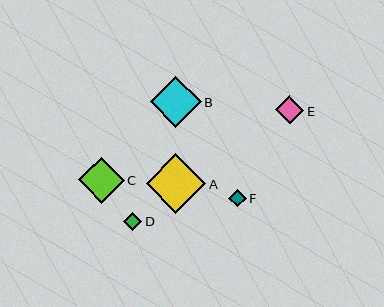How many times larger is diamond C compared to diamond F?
Diamond C is approximately 2.6 times the size of diamond F.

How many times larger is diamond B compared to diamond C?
Diamond B is approximately 1.1 times the size of diamond C.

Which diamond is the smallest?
Diamond F is the smallest with a size of approximately 18 pixels.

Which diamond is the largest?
Diamond A is the largest with a size of approximately 59 pixels.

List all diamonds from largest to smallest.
From largest to smallest: A, B, C, E, D, F.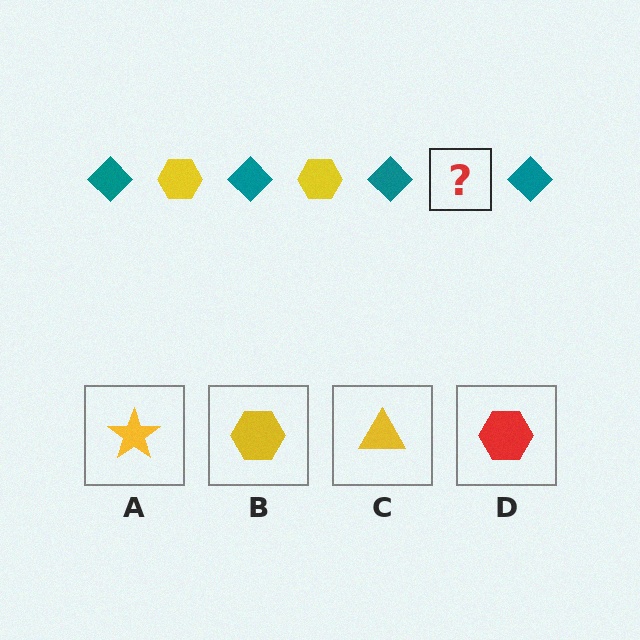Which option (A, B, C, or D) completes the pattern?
B.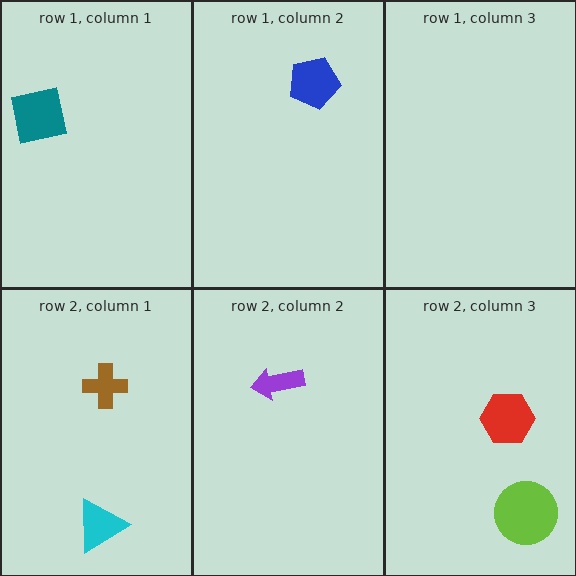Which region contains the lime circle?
The row 2, column 3 region.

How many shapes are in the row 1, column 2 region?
1.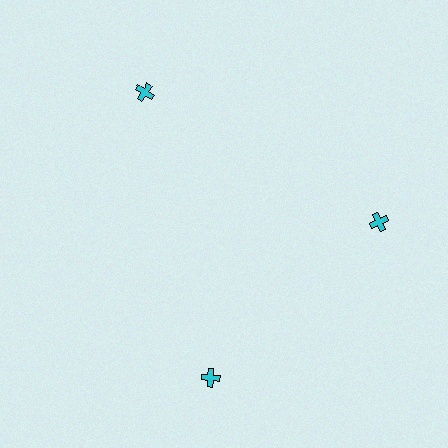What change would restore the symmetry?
The symmetry would be restored by rotating it back into even spacing with its neighbors so that all 3 crosses sit at equal angles and equal distance from the center.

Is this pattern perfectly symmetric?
No. The 3 cyan crosses are arranged in a ring, but one element near the 7 o'clock position is rotated out of alignment along the ring, breaking the 3-fold rotational symmetry.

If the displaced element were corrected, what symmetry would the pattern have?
It would have 3-fold rotational symmetry — the pattern would map onto itself every 120 degrees.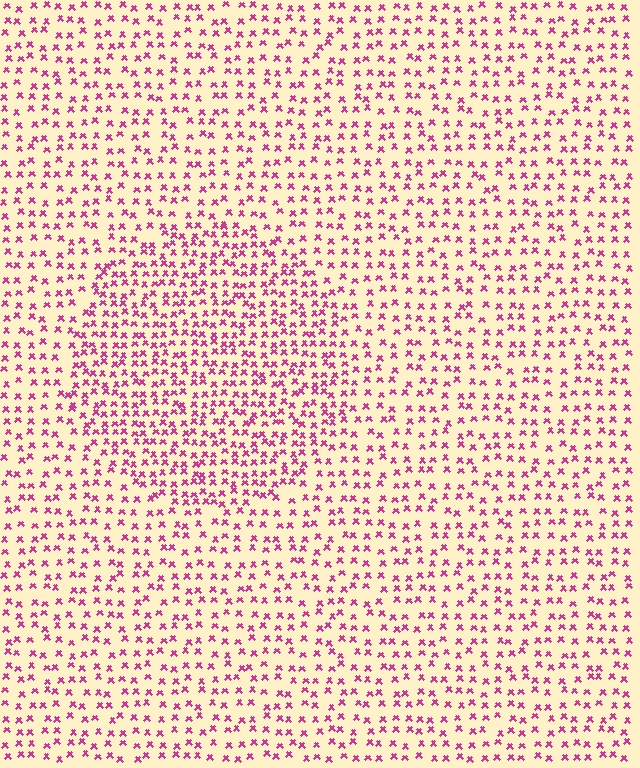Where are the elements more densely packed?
The elements are more densely packed inside the circle boundary.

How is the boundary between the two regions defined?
The boundary is defined by a change in element density (approximately 1.7x ratio). All elements are the same color, size, and shape.